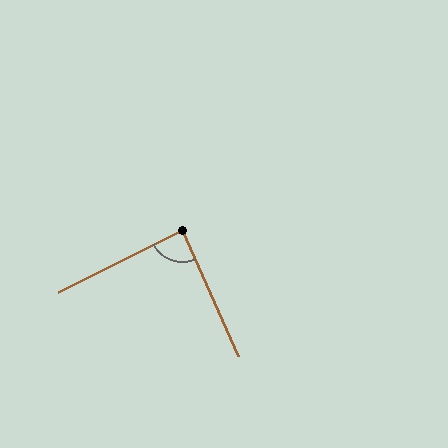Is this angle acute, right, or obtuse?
It is approximately a right angle.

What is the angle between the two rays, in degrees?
Approximately 87 degrees.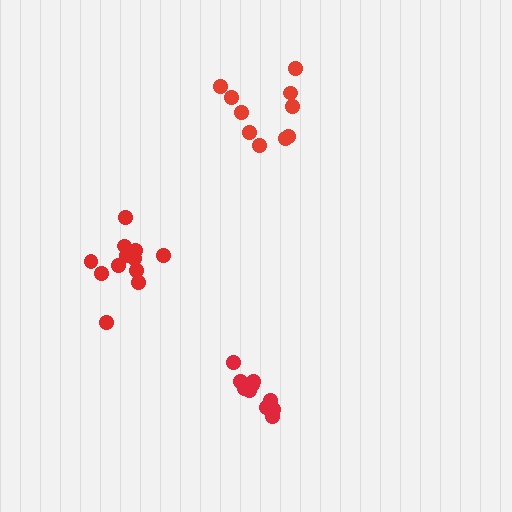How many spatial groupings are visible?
There are 3 spatial groupings.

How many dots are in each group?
Group 1: 10 dots, Group 2: 12 dots, Group 3: 10 dots (32 total).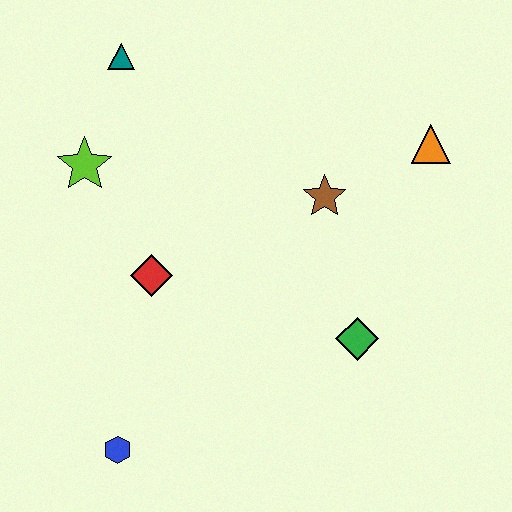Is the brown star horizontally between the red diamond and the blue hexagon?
No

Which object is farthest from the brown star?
The blue hexagon is farthest from the brown star.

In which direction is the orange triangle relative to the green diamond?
The orange triangle is above the green diamond.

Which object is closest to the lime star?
The teal triangle is closest to the lime star.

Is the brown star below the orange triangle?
Yes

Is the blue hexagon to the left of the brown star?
Yes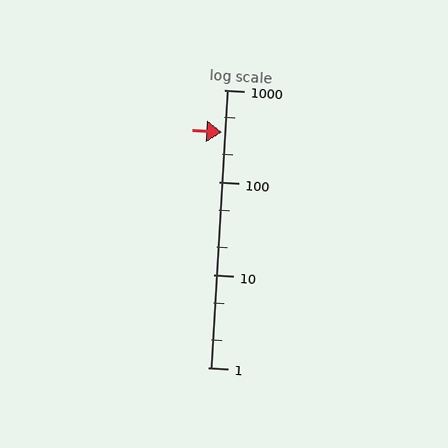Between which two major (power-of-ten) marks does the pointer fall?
The pointer is between 100 and 1000.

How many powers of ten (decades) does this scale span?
The scale spans 3 decades, from 1 to 1000.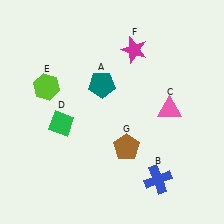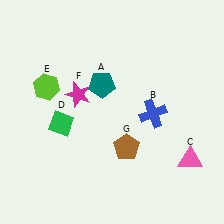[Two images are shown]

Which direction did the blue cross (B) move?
The blue cross (B) moved up.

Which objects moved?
The objects that moved are: the blue cross (B), the pink triangle (C), the magenta star (F).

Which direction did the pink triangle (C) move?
The pink triangle (C) moved down.